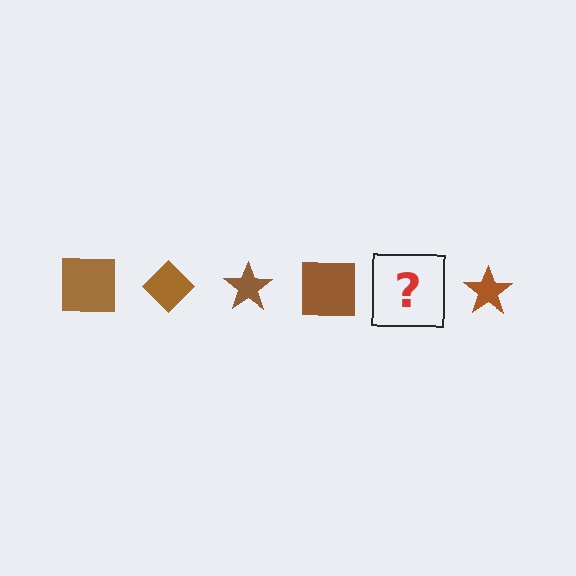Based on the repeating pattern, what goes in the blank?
The blank should be a brown diamond.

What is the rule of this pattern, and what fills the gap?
The rule is that the pattern cycles through square, diamond, star shapes in brown. The gap should be filled with a brown diamond.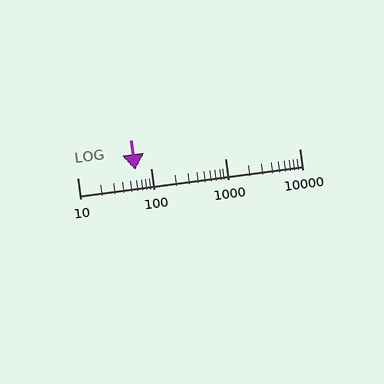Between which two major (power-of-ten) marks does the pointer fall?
The pointer is between 10 and 100.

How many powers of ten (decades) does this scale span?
The scale spans 3 decades, from 10 to 10000.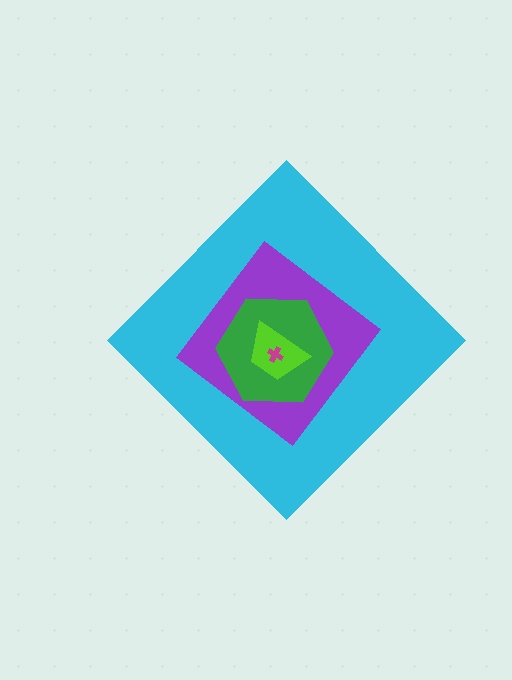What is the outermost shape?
The cyan diamond.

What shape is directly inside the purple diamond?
The green hexagon.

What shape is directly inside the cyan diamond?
The purple diamond.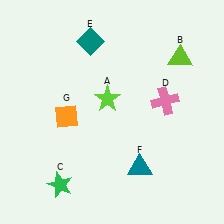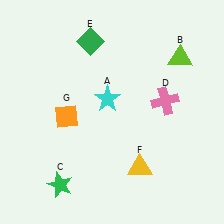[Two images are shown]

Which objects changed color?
A changed from lime to cyan. E changed from teal to green. F changed from teal to yellow.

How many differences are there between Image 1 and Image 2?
There are 3 differences between the two images.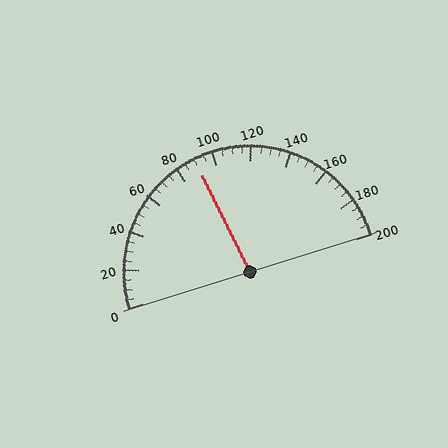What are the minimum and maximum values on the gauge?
The gauge ranges from 0 to 200.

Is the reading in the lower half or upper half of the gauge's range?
The reading is in the lower half of the range (0 to 200).